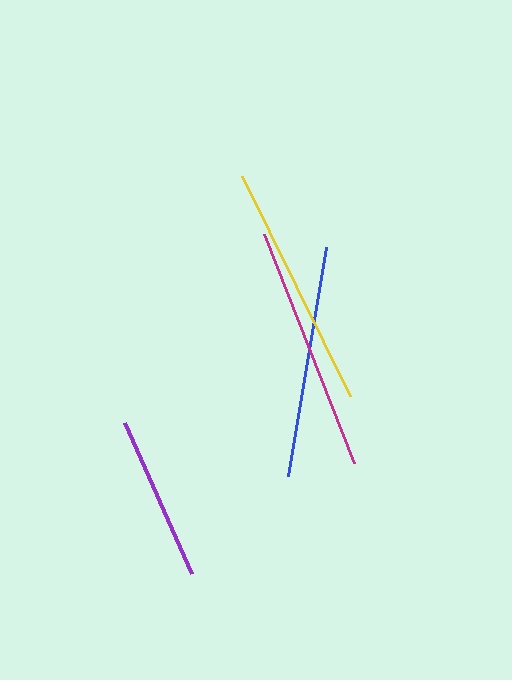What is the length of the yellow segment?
The yellow segment is approximately 246 pixels long.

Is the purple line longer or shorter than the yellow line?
The yellow line is longer than the purple line.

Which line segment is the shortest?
The purple line is the shortest at approximately 165 pixels.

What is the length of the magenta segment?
The magenta segment is approximately 246 pixels long.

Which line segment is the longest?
The magenta line is the longest at approximately 246 pixels.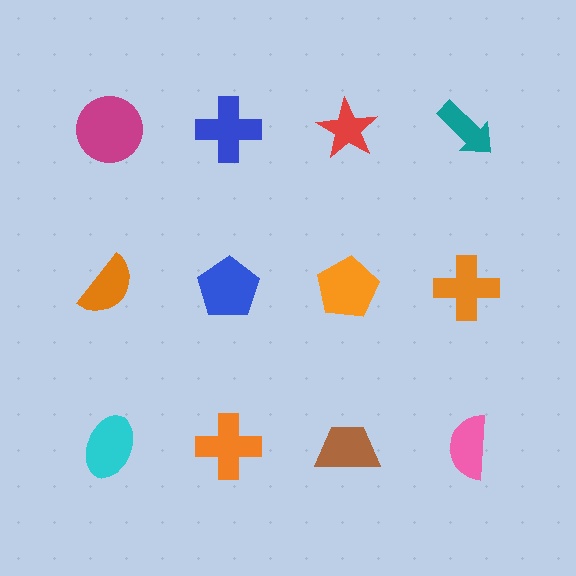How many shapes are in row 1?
4 shapes.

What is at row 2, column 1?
An orange semicircle.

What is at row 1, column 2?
A blue cross.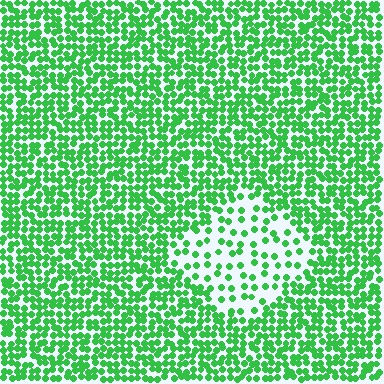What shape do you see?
I see a diamond.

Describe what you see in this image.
The image contains small green elements arranged at two different densities. A diamond-shaped region is visible where the elements are less densely packed than the surrounding area.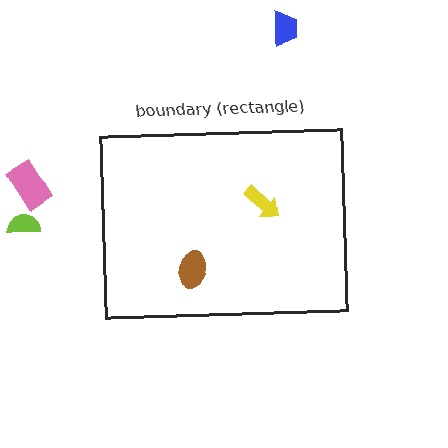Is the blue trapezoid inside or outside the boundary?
Outside.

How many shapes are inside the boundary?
2 inside, 3 outside.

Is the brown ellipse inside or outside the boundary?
Inside.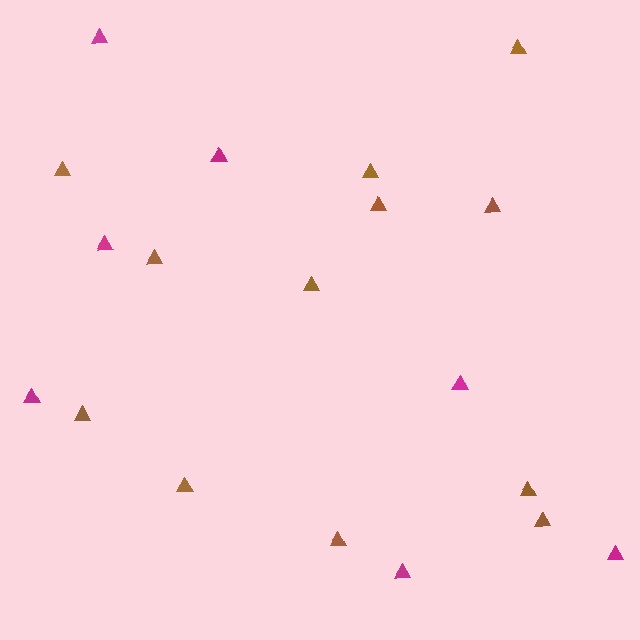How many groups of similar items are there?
There are 2 groups: one group of brown triangles (12) and one group of magenta triangles (7).